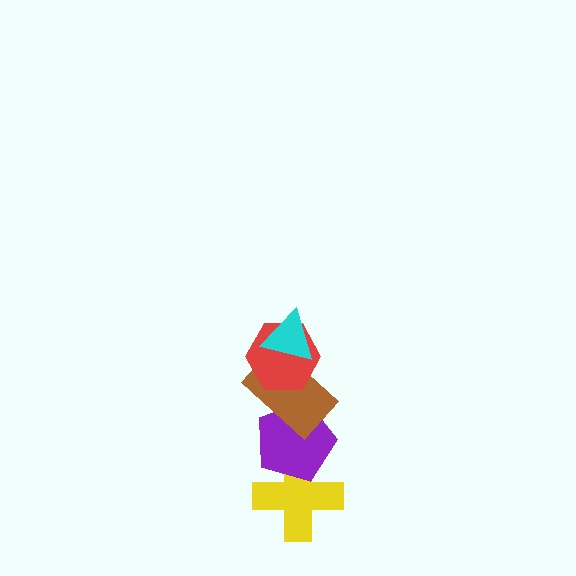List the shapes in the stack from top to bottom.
From top to bottom: the cyan triangle, the red hexagon, the brown rectangle, the purple pentagon, the yellow cross.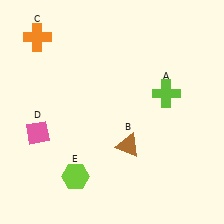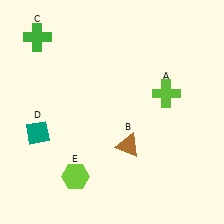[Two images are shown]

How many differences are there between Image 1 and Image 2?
There are 2 differences between the two images.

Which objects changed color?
C changed from orange to green. D changed from pink to teal.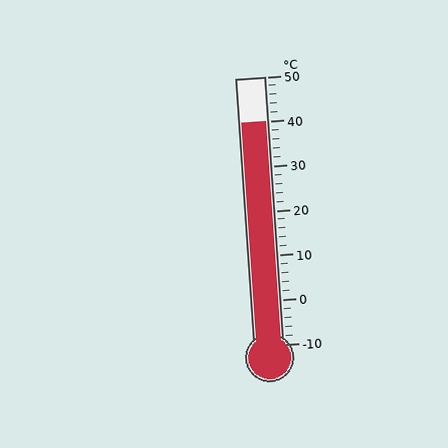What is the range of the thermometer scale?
The thermometer scale ranges from -10°C to 50°C.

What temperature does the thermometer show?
The thermometer shows approximately 40°C.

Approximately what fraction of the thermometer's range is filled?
The thermometer is filled to approximately 85% of its range.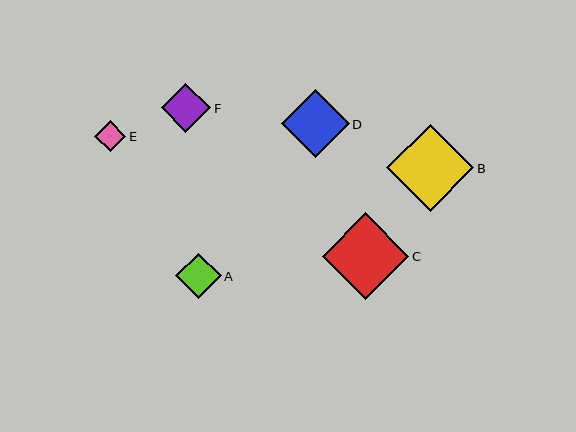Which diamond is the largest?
Diamond B is the largest with a size of approximately 87 pixels.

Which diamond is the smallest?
Diamond E is the smallest with a size of approximately 31 pixels.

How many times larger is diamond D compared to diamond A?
Diamond D is approximately 1.5 times the size of diamond A.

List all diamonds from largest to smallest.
From largest to smallest: B, C, D, F, A, E.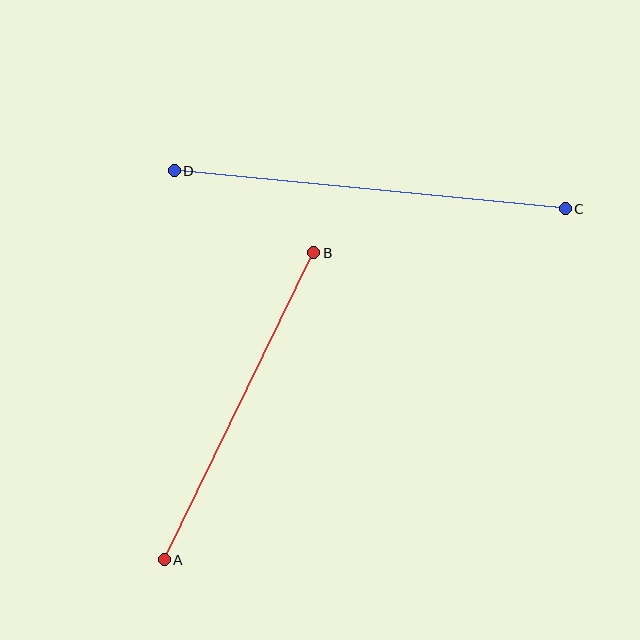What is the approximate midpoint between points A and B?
The midpoint is at approximately (239, 406) pixels.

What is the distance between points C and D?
The distance is approximately 393 pixels.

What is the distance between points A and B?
The distance is approximately 341 pixels.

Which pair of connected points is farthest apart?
Points C and D are farthest apart.